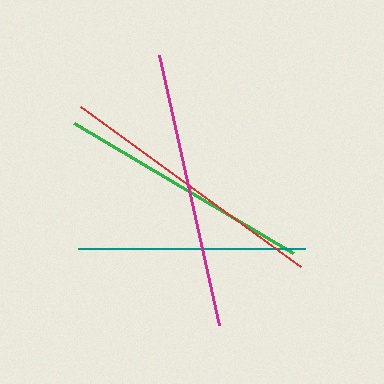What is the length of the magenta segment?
The magenta segment is approximately 276 pixels long.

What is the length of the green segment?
The green segment is approximately 254 pixels long.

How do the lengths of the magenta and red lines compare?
The magenta and red lines are approximately the same length.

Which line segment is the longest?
The magenta line is the longest at approximately 276 pixels.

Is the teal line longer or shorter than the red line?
The red line is longer than the teal line.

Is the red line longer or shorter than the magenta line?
The magenta line is longer than the red line.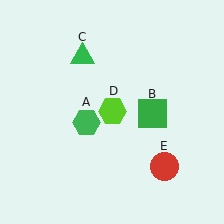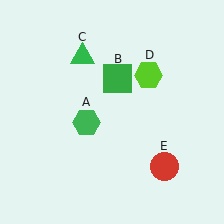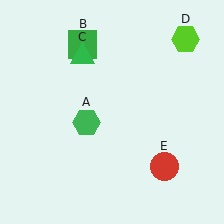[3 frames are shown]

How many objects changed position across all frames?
2 objects changed position: green square (object B), lime hexagon (object D).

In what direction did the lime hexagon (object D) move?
The lime hexagon (object D) moved up and to the right.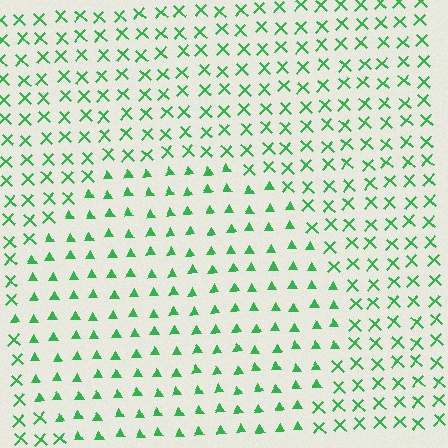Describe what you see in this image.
The image is filled with small green elements arranged in a uniform grid. A circle-shaped region contains triangles, while the surrounding area contains X marks. The boundary is defined purely by the change in element shape.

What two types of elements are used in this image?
The image uses triangles inside the circle region and X marks outside it.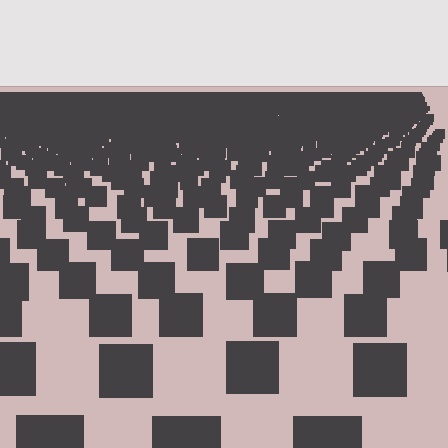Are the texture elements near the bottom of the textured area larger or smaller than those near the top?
Larger. Near the bottom, elements are closer to the viewer and appear at a bigger on-screen size.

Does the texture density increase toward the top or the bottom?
Density increases toward the top.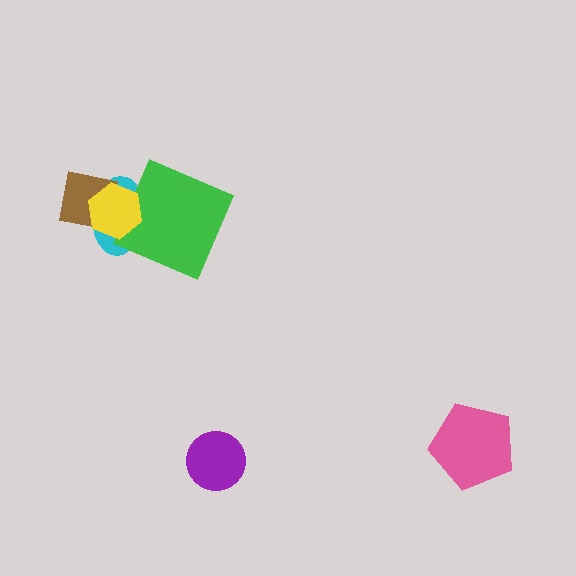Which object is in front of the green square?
The yellow hexagon is in front of the green square.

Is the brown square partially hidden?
Yes, it is partially covered by another shape.